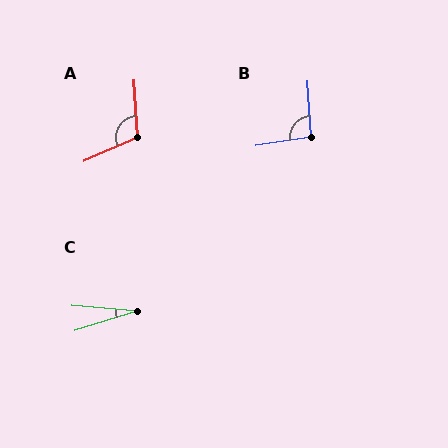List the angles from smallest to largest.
C (22°), B (95°), A (110°).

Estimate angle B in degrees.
Approximately 95 degrees.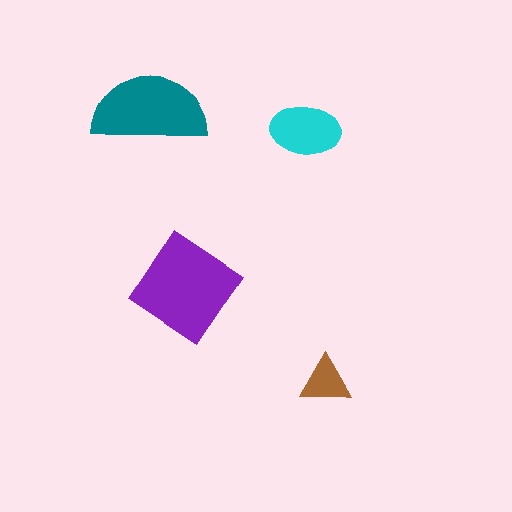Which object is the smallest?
The brown triangle.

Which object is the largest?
The purple diamond.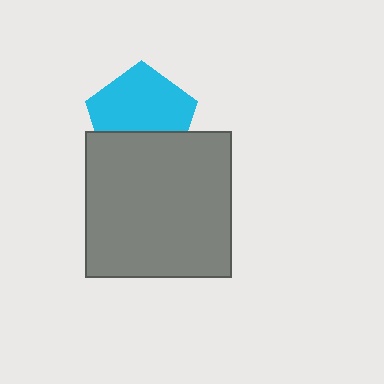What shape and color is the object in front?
The object in front is a gray square.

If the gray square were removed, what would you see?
You would see the complete cyan pentagon.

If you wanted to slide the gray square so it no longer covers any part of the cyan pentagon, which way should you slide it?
Slide it down — that is the most direct way to separate the two shapes.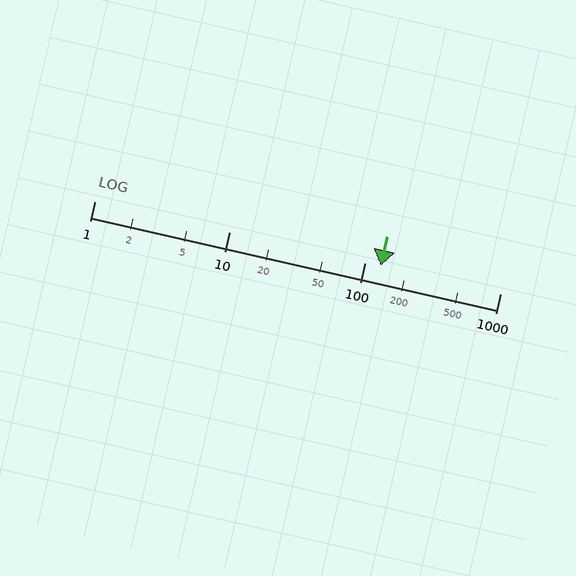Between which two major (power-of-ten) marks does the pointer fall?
The pointer is between 100 and 1000.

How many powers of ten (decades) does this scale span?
The scale spans 3 decades, from 1 to 1000.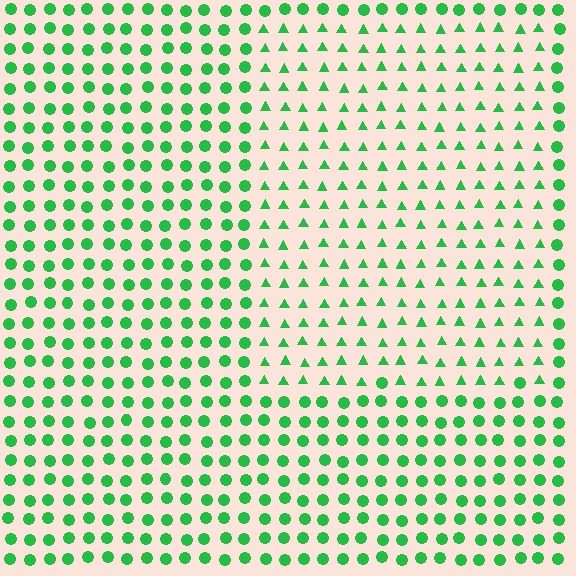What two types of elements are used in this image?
The image uses triangles inside the rectangle region and circles outside it.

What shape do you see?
I see a rectangle.